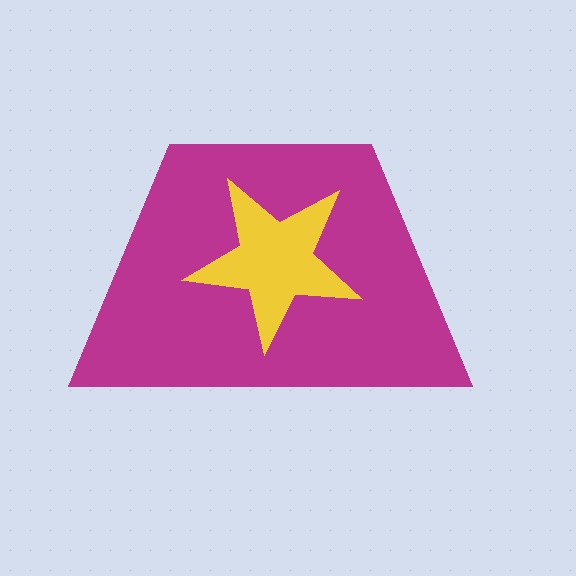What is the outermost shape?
The magenta trapezoid.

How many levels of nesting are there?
2.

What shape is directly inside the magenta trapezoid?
The yellow star.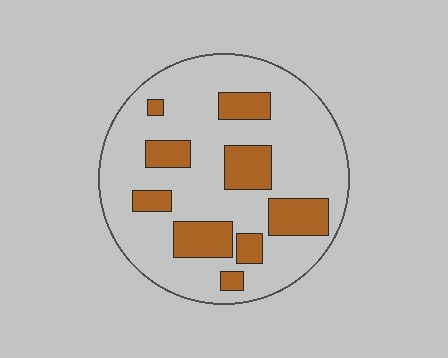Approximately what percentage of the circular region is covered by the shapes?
Approximately 25%.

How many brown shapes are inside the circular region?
9.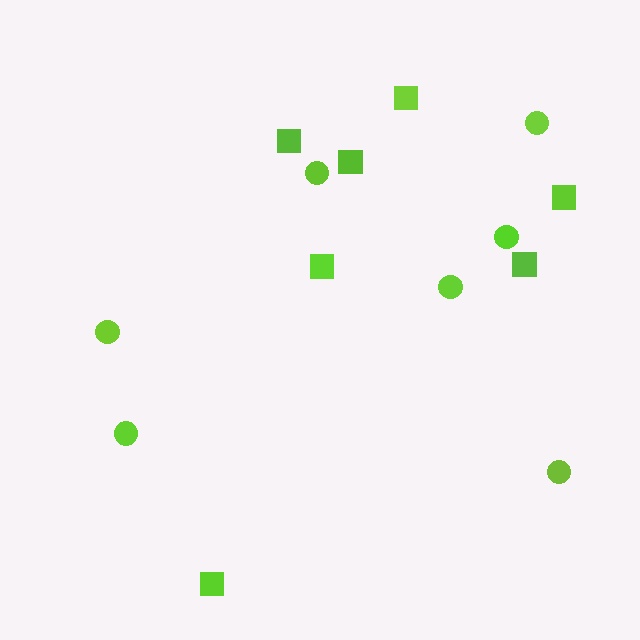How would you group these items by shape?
There are 2 groups: one group of circles (7) and one group of squares (7).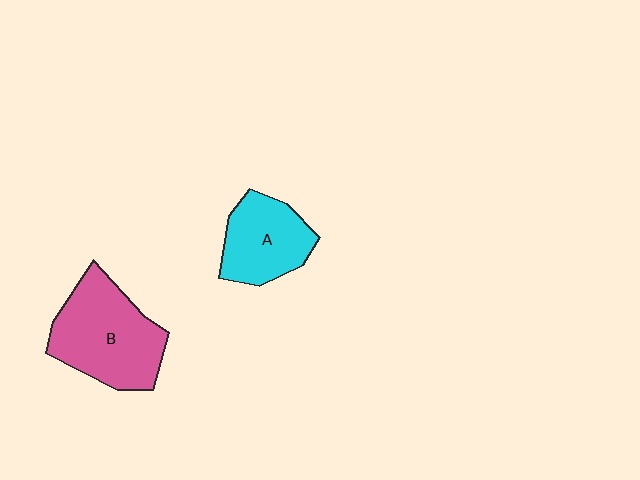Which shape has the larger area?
Shape B (pink).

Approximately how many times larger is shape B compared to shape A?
Approximately 1.5 times.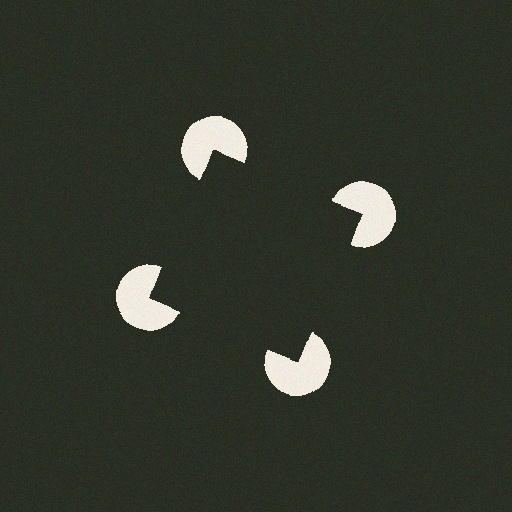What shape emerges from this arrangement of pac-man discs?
An illusory square — its edges are inferred from the aligned wedge cuts in the pac-man discs, not physically drawn.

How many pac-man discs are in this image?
There are 4 — one at each vertex of the illusory square.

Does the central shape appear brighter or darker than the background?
It typically appears slightly darker than the background, even though no actual brightness change is drawn.